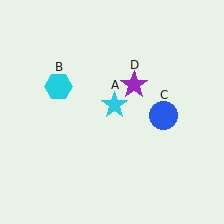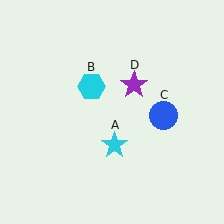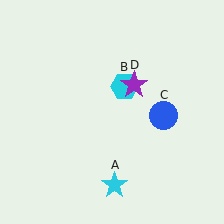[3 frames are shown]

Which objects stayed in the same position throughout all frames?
Blue circle (object C) and purple star (object D) remained stationary.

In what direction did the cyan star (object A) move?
The cyan star (object A) moved down.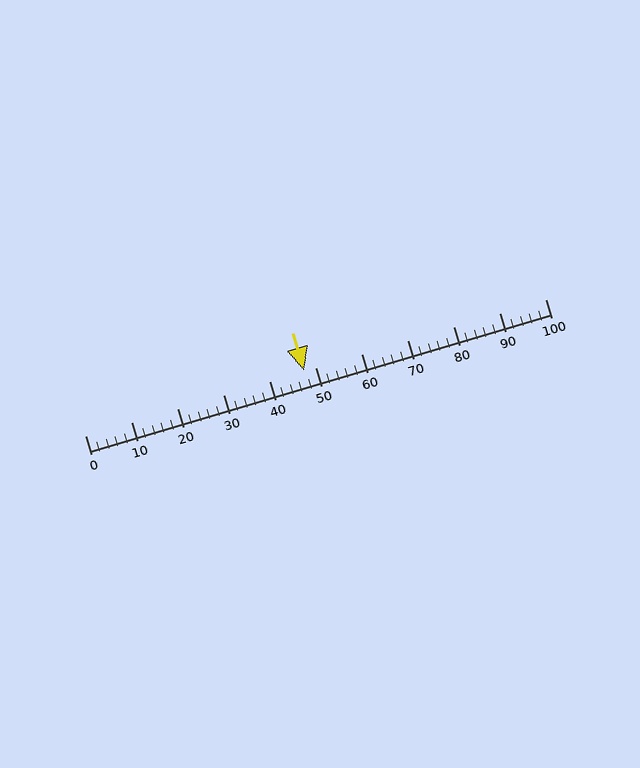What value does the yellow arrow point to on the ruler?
The yellow arrow points to approximately 48.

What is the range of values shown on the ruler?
The ruler shows values from 0 to 100.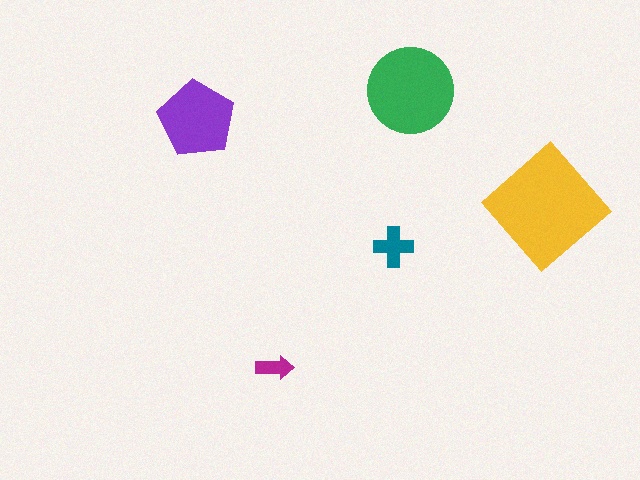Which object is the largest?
The yellow diamond.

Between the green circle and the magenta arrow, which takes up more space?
The green circle.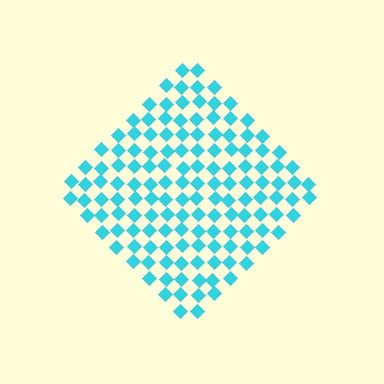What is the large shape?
The large shape is a diamond.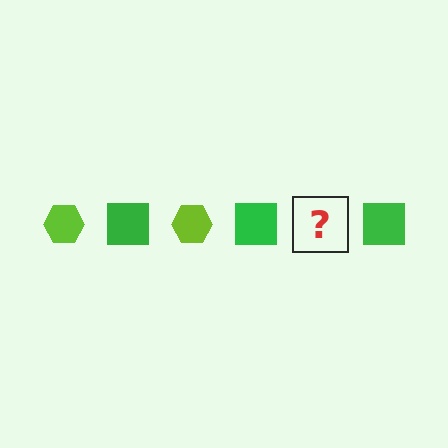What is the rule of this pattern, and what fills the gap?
The rule is that the pattern alternates between lime hexagon and green square. The gap should be filled with a lime hexagon.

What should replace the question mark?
The question mark should be replaced with a lime hexagon.